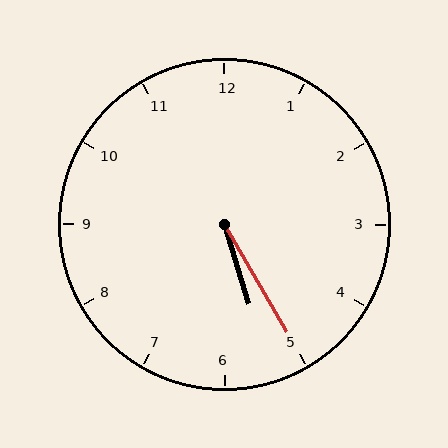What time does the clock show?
5:25.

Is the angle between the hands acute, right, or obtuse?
It is acute.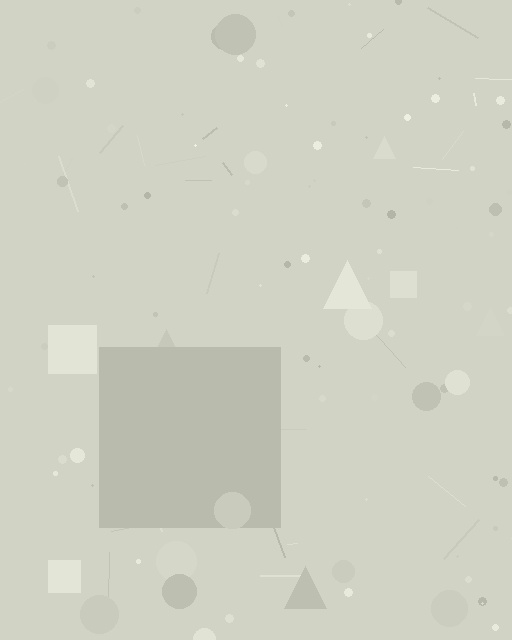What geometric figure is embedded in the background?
A square is embedded in the background.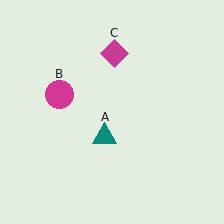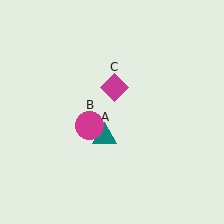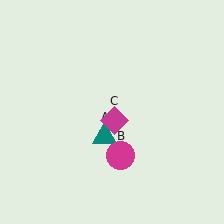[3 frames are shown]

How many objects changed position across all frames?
2 objects changed position: magenta circle (object B), magenta diamond (object C).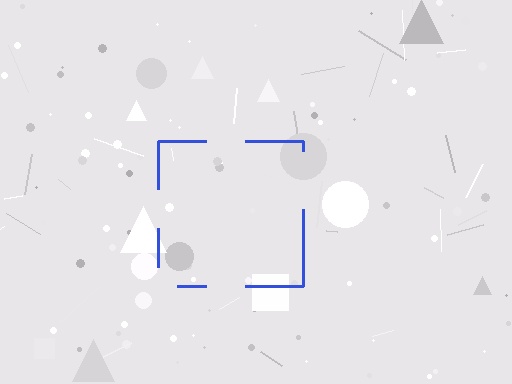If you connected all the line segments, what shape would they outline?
They would outline a square.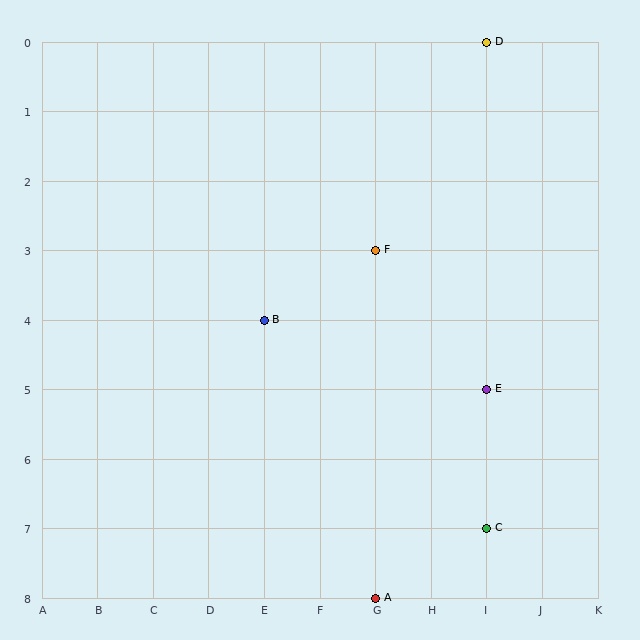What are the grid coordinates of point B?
Point B is at grid coordinates (E, 4).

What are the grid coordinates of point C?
Point C is at grid coordinates (I, 7).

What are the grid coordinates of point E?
Point E is at grid coordinates (I, 5).